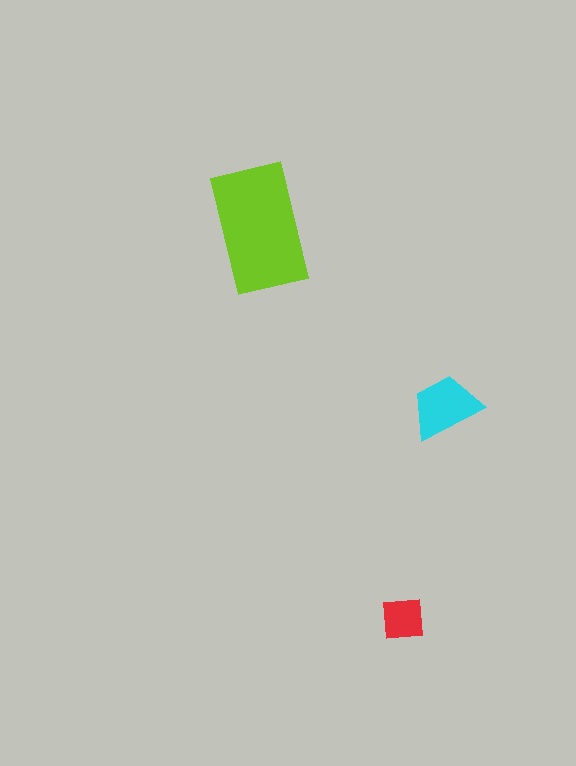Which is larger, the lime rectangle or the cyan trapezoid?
The lime rectangle.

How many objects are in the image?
There are 3 objects in the image.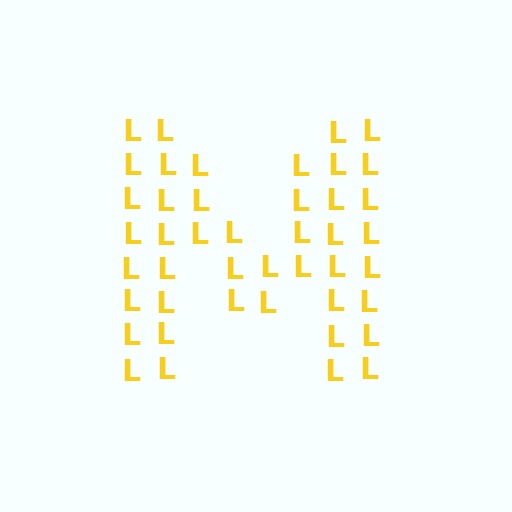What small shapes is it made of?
It is made of small letter L's.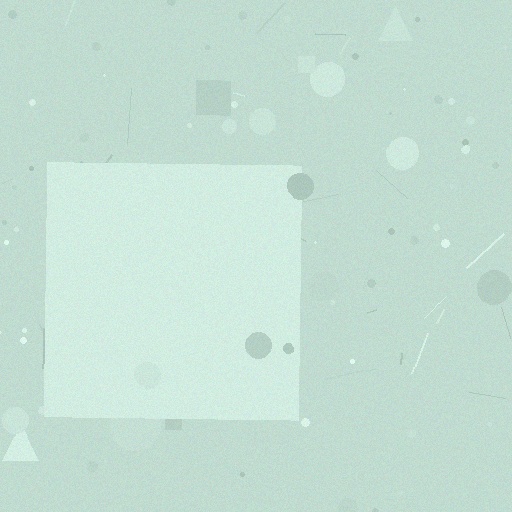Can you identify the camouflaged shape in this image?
The camouflaged shape is a square.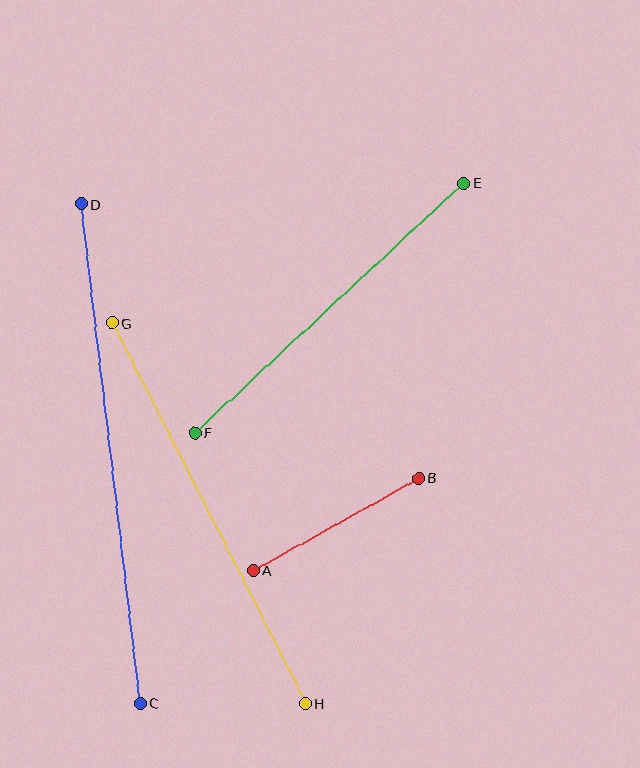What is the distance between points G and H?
The distance is approximately 427 pixels.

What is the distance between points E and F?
The distance is approximately 367 pixels.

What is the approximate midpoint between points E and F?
The midpoint is at approximately (329, 308) pixels.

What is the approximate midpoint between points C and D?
The midpoint is at approximately (111, 454) pixels.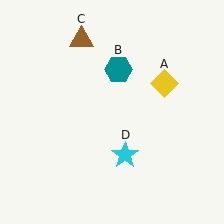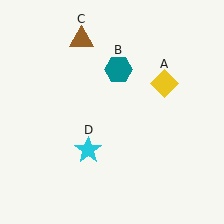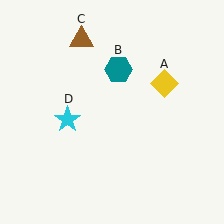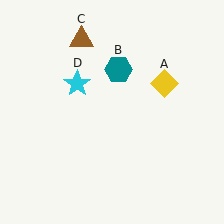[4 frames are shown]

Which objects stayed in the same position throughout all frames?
Yellow diamond (object A) and teal hexagon (object B) and brown triangle (object C) remained stationary.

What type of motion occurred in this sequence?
The cyan star (object D) rotated clockwise around the center of the scene.